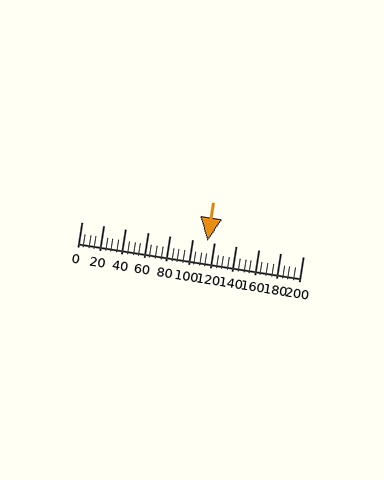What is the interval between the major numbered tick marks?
The major tick marks are spaced 20 units apart.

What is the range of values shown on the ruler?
The ruler shows values from 0 to 200.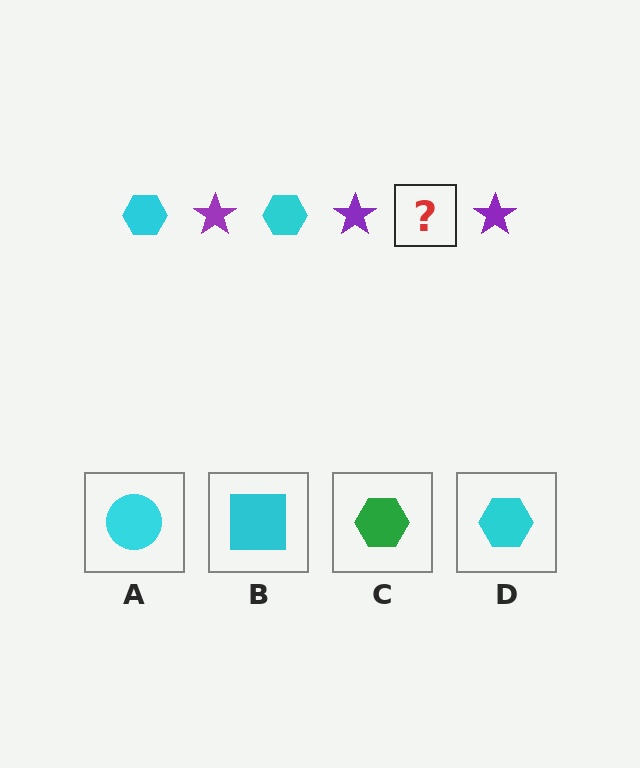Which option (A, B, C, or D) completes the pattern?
D.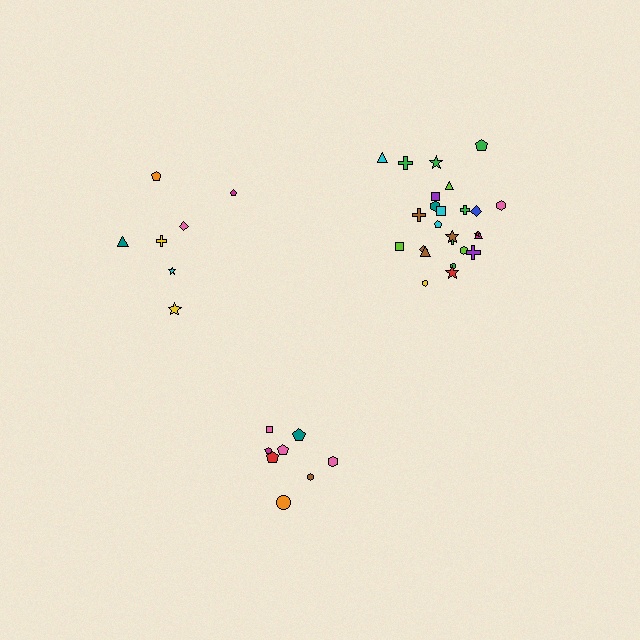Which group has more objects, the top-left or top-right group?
The top-right group.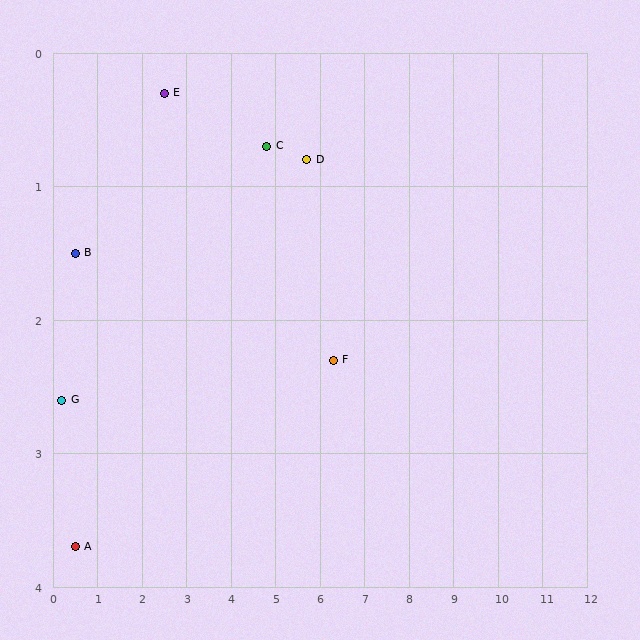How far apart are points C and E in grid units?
Points C and E are about 2.3 grid units apart.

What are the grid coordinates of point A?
Point A is at approximately (0.5, 3.7).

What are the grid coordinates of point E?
Point E is at approximately (2.5, 0.3).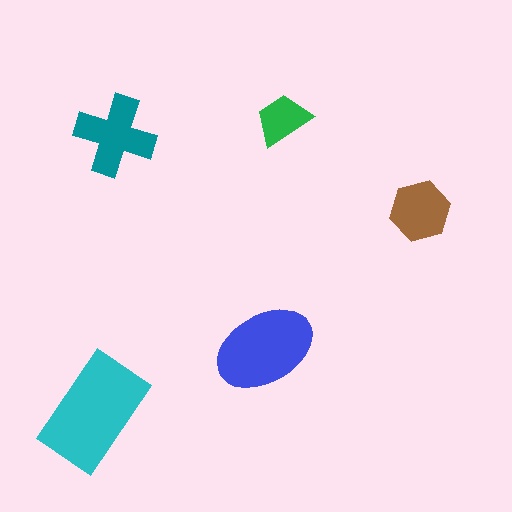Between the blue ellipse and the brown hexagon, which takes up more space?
The blue ellipse.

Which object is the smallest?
The green trapezoid.